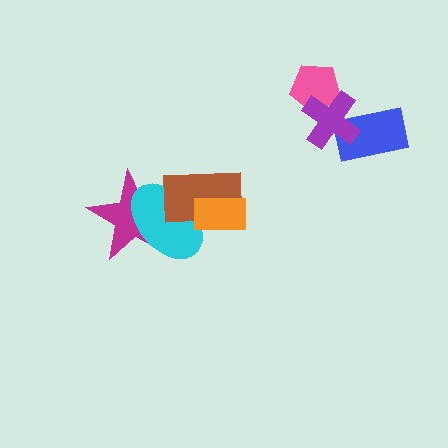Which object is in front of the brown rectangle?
The orange rectangle is in front of the brown rectangle.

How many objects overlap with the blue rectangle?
1 object overlaps with the blue rectangle.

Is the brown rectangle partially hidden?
Yes, it is partially covered by another shape.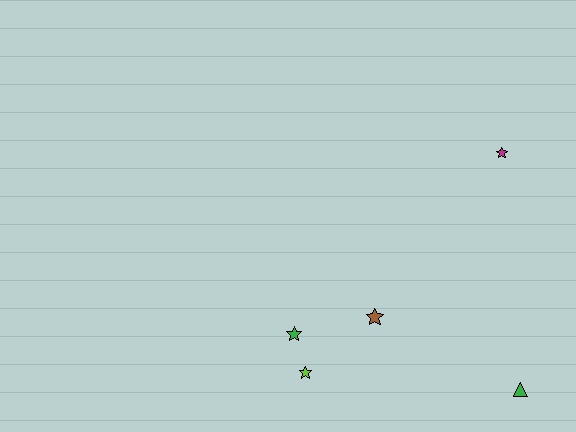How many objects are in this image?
There are 5 objects.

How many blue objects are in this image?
There are no blue objects.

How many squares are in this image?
There are no squares.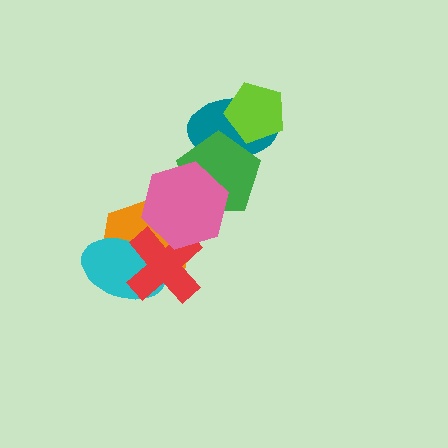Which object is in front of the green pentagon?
The pink hexagon is in front of the green pentagon.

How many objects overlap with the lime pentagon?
1 object overlaps with the lime pentagon.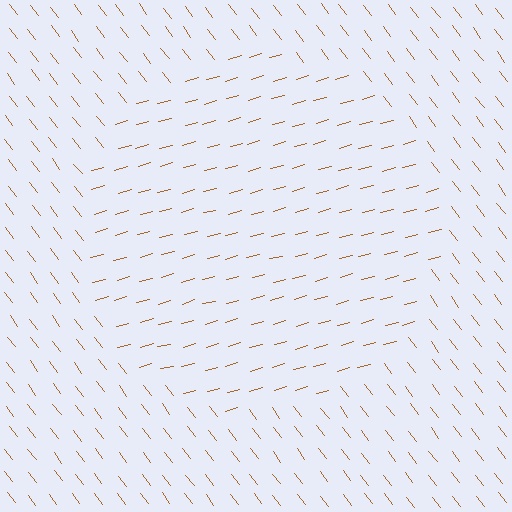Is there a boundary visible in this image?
Yes, there is a texture boundary formed by a change in line orientation.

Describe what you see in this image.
The image is filled with small brown line segments. A circle region in the image has lines oriented differently from the surrounding lines, creating a visible texture boundary.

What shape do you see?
I see a circle.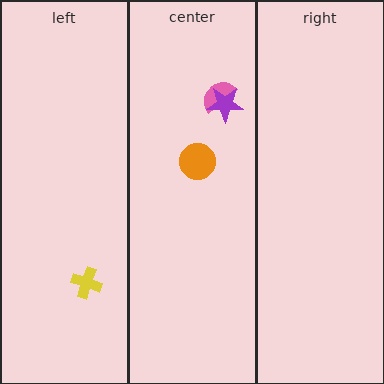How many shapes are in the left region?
1.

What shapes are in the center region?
The pink semicircle, the purple star, the orange circle.